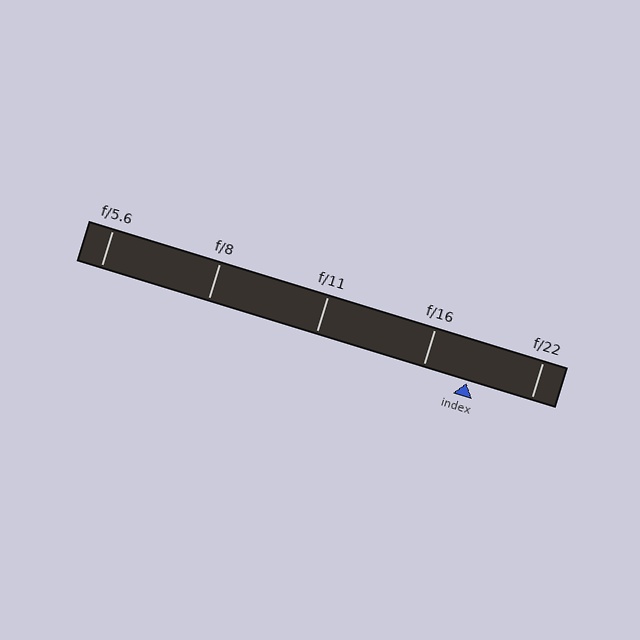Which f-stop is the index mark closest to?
The index mark is closest to f/16.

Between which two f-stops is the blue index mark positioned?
The index mark is between f/16 and f/22.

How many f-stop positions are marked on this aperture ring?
There are 5 f-stop positions marked.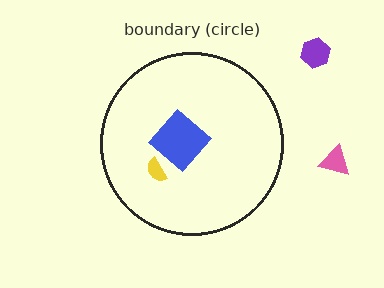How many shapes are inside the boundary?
2 inside, 2 outside.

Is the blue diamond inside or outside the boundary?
Inside.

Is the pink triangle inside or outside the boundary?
Outside.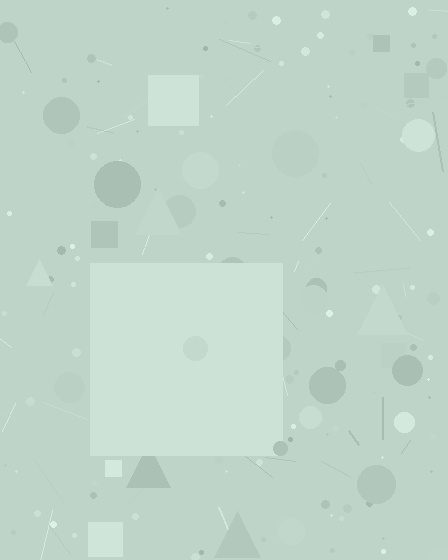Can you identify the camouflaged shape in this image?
The camouflaged shape is a square.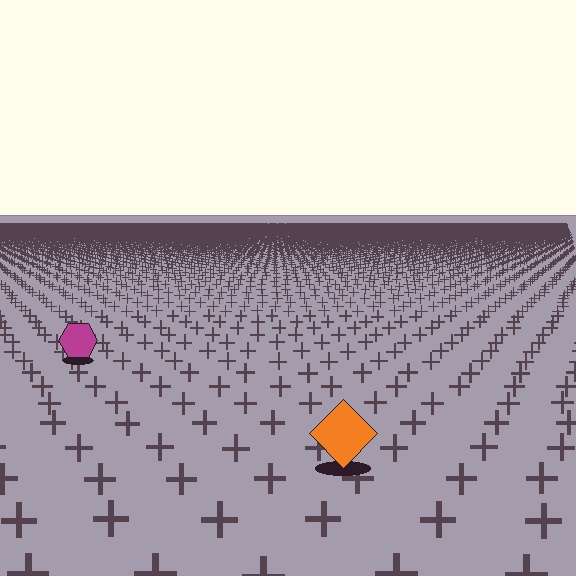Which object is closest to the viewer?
The orange diamond is closest. The texture marks near it are larger and more spread out.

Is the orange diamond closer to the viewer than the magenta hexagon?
Yes. The orange diamond is closer — you can tell from the texture gradient: the ground texture is coarser near it.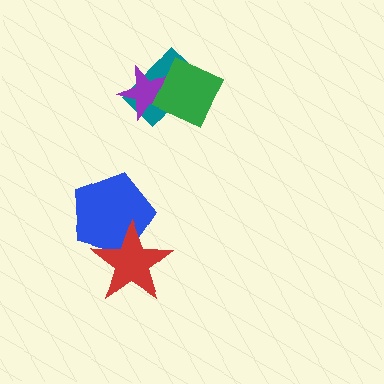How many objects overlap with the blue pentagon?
1 object overlaps with the blue pentagon.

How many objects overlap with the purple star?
2 objects overlap with the purple star.